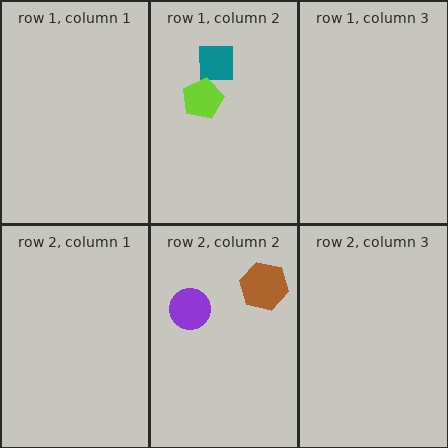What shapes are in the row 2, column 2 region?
The purple circle, the brown hexagon.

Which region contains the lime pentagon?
The row 1, column 2 region.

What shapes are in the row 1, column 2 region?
The teal square, the lime pentagon.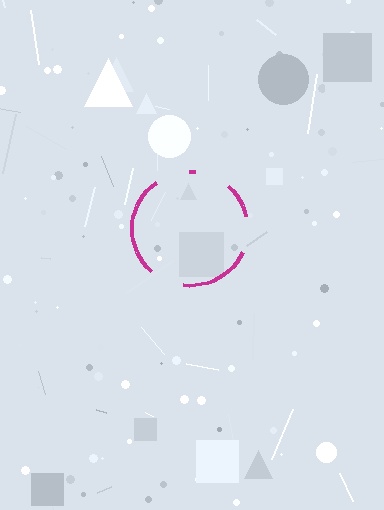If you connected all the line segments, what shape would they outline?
They would outline a circle.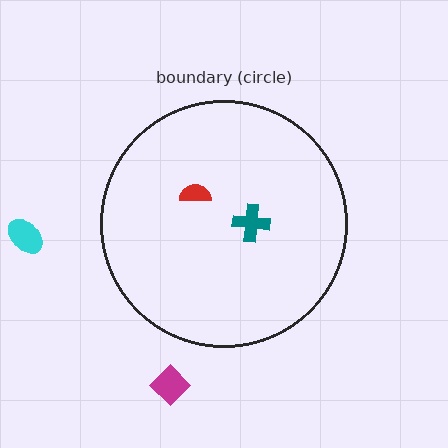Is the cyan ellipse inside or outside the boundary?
Outside.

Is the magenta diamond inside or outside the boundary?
Outside.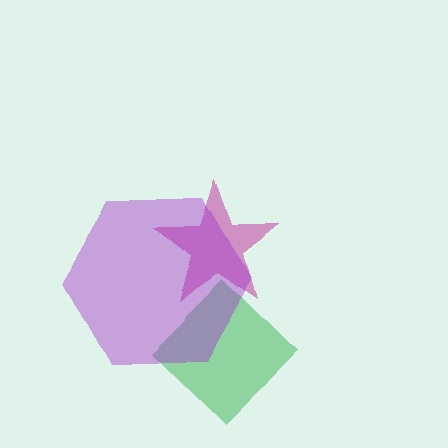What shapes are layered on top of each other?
The layered shapes are: a green diamond, a magenta star, a purple hexagon.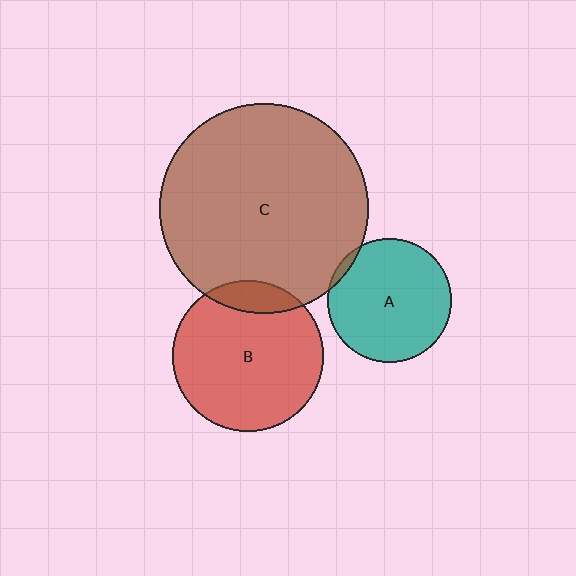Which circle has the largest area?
Circle C (brown).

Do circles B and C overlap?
Yes.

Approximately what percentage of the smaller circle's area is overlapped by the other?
Approximately 10%.